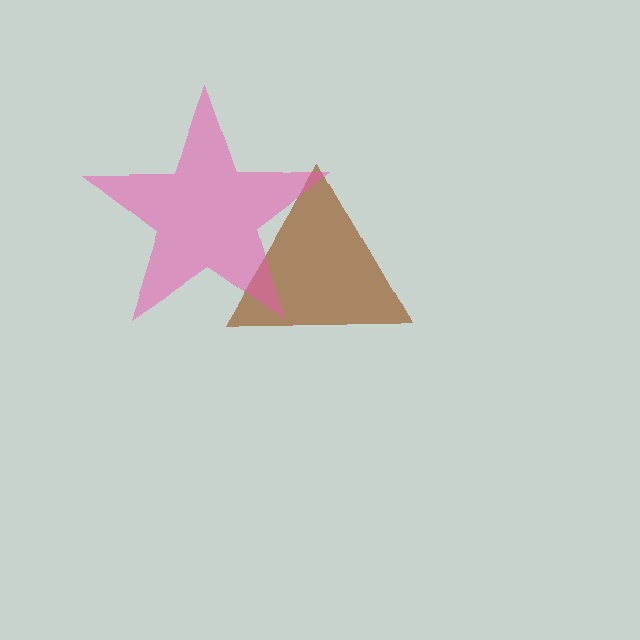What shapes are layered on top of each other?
The layered shapes are: a brown triangle, a pink star.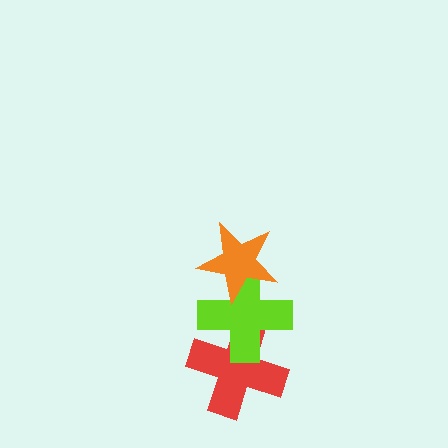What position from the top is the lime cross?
The lime cross is 2nd from the top.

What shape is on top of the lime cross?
The orange star is on top of the lime cross.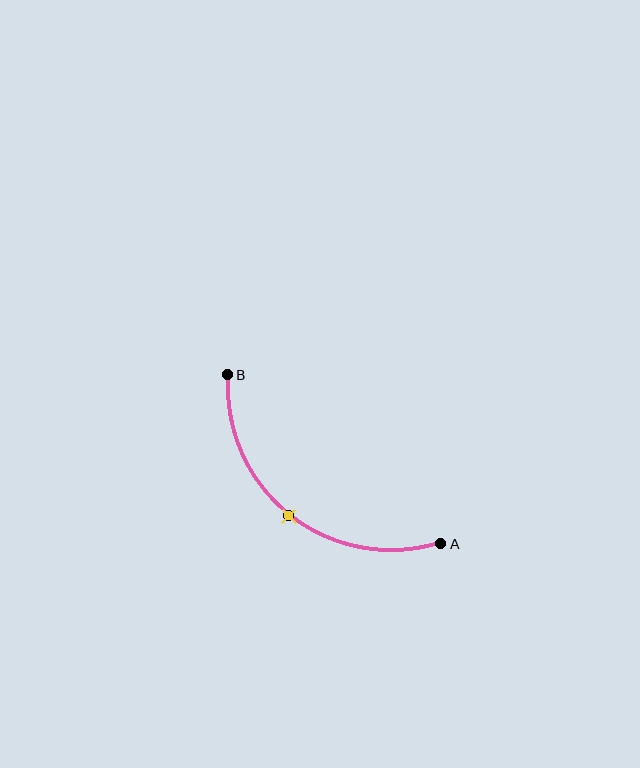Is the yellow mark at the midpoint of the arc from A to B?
Yes. The yellow mark lies on the arc at equal arc-length from both A and B — it is the arc midpoint.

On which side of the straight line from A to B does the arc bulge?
The arc bulges below and to the left of the straight line connecting A and B.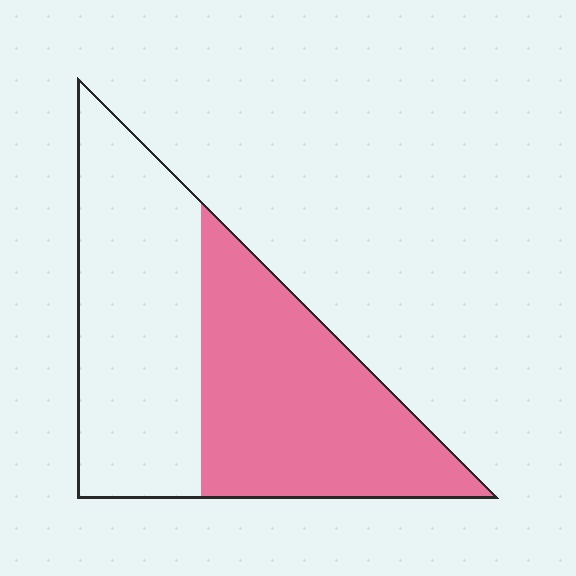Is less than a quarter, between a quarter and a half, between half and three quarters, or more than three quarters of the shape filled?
Between a quarter and a half.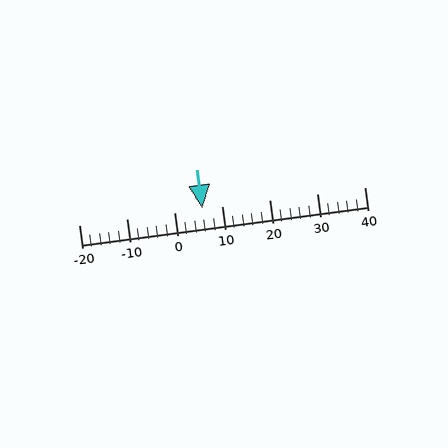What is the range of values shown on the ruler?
The ruler shows values from -20 to 40.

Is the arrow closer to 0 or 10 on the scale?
The arrow is closer to 10.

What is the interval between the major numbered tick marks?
The major tick marks are spaced 10 units apart.